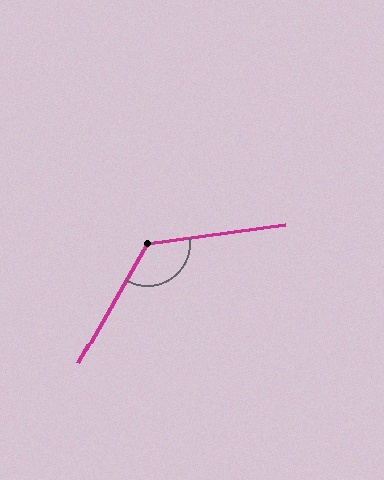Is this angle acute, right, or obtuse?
It is obtuse.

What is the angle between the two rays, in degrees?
Approximately 127 degrees.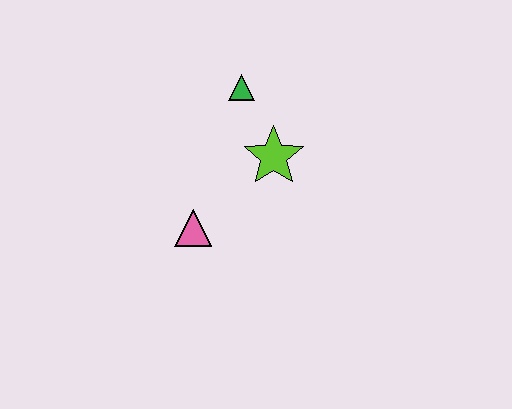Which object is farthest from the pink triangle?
The green triangle is farthest from the pink triangle.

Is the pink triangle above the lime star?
No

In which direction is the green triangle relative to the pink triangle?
The green triangle is above the pink triangle.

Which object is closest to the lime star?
The green triangle is closest to the lime star.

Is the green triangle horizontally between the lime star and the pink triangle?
Yes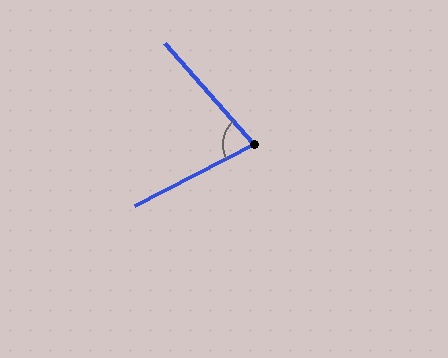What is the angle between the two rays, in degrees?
Approximately 76 degrees.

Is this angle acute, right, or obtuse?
It is acute.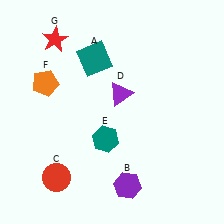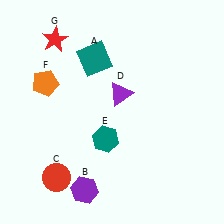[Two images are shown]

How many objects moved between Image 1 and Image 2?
1 object moved between the two images.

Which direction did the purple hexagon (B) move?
The purple hexagon (B) moved left.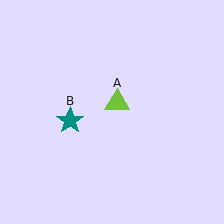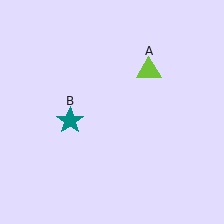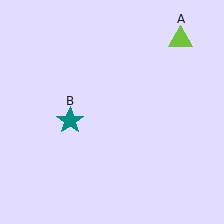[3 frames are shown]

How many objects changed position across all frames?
1 object changed position: lime triangle (object A).